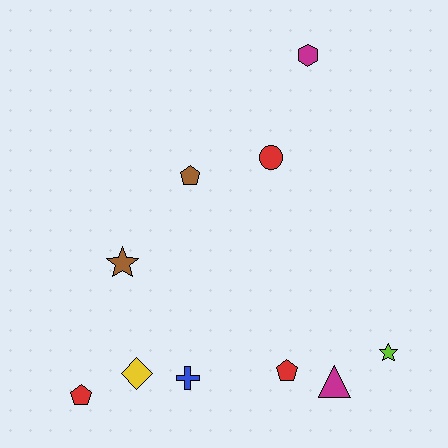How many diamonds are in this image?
There is 1 diamond.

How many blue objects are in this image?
There is 1 blue object.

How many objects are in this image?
There are 10 objects.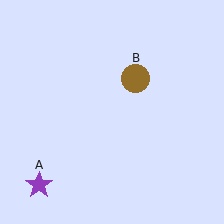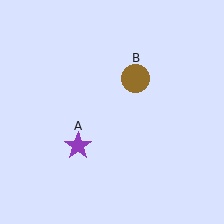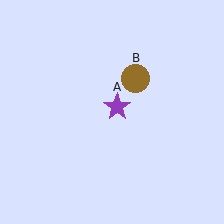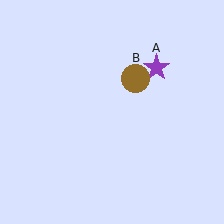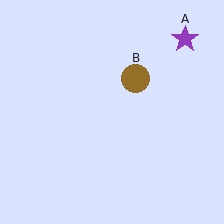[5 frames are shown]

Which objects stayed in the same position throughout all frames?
Brown circle (object B) remained stationary.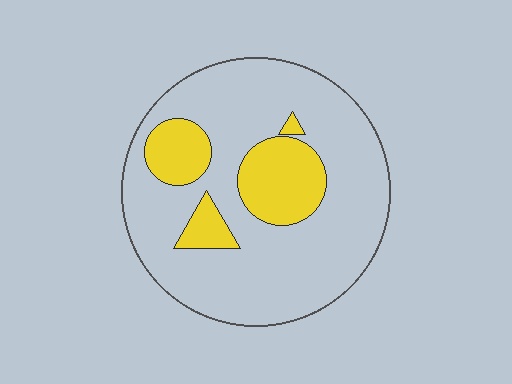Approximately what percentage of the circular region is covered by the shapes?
Approximately 20%.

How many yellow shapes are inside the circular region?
4.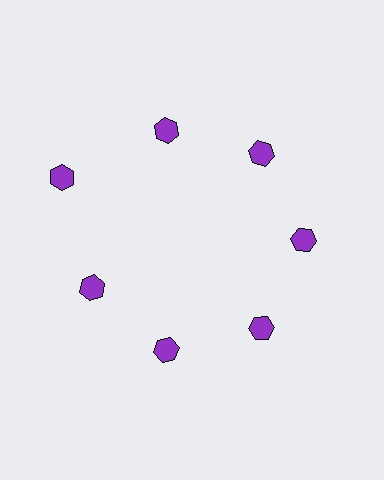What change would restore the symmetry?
The symmetry would be restored by moving it inward, back onto the ring so that all 7 hexagons sit at equal angles and equal distance from the center.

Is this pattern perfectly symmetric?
No. The 7 purple hexagons are arranged in a ring, but one element near the 10 o'clock position is pushed outward from the center, breaking the 7-fold rotational symmetry.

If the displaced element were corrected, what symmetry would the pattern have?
It would have 7-fold rotational symmetry — the pattern would map onto itself every 51 degrees.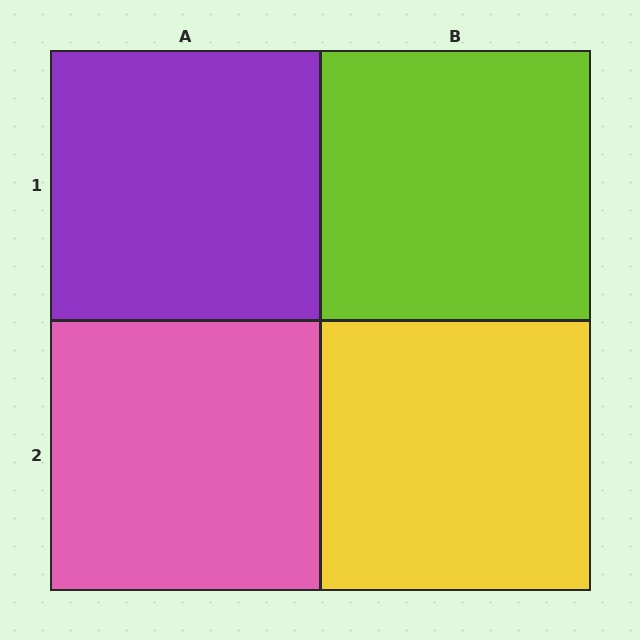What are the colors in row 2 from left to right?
Pink, yellow.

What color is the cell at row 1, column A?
Purple.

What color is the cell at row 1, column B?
Lime.